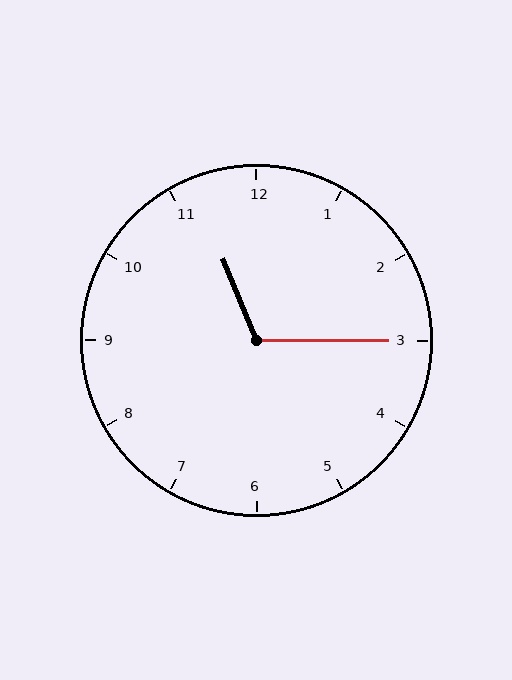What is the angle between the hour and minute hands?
Approximately 112 degrees.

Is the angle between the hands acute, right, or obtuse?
It is obtuse.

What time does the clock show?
11:15.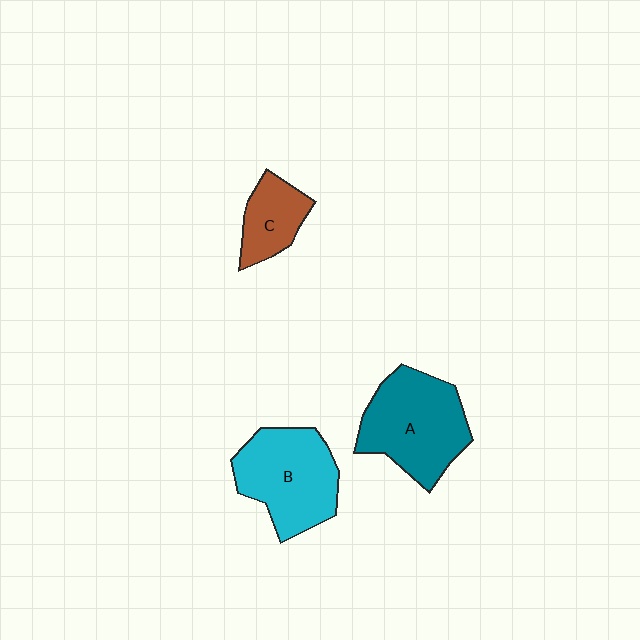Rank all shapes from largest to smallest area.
From largest to smallest: A (teal), B (cyan), C (brown).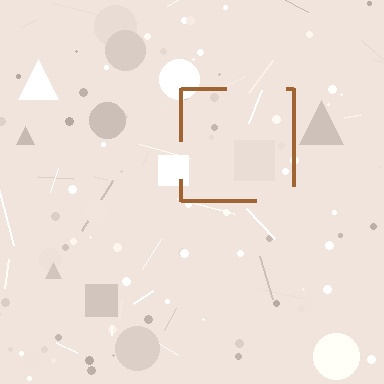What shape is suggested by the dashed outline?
The dashed outline suggests a square.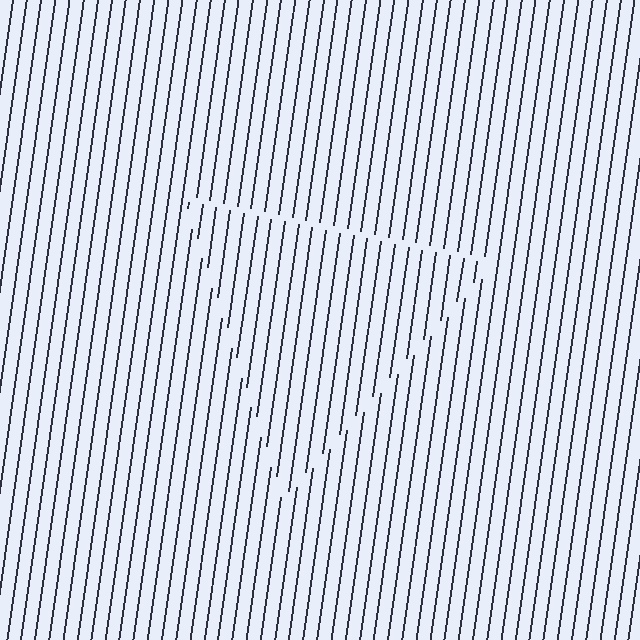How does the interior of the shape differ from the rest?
The interior of the shape contains the same grating, shifted by half a period — the contour is defined by the phase discontinuity where line-ends from the inner and outer gratings abut.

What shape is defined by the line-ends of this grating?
An illusory triangle. The interior of the shape contains the same grating, shifted by half a period — the contour is defined by the phase discontinuity where line-ends from the inner and outer gratings abut.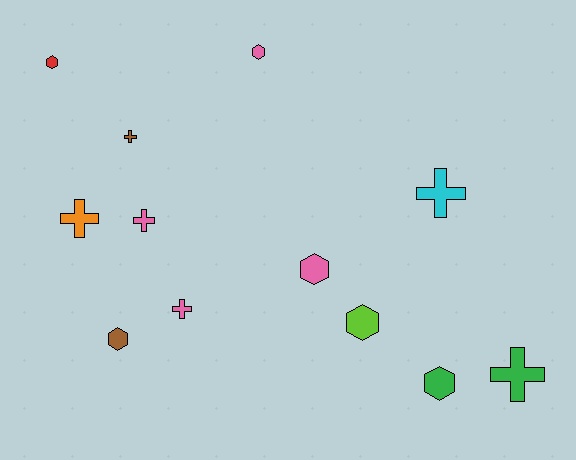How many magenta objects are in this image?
There are no magenta objects.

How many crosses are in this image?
There are 6 crosses.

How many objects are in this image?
There are 12 objects.